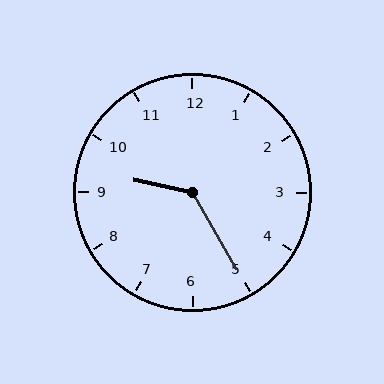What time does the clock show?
9:25.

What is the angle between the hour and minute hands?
Approximately 132 degrees.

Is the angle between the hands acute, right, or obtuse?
It is obtuse.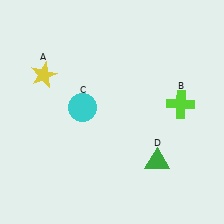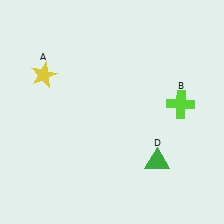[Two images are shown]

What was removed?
The cyan circle (C) was removed in Image 2.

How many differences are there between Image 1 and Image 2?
There is 1 difference between the two images.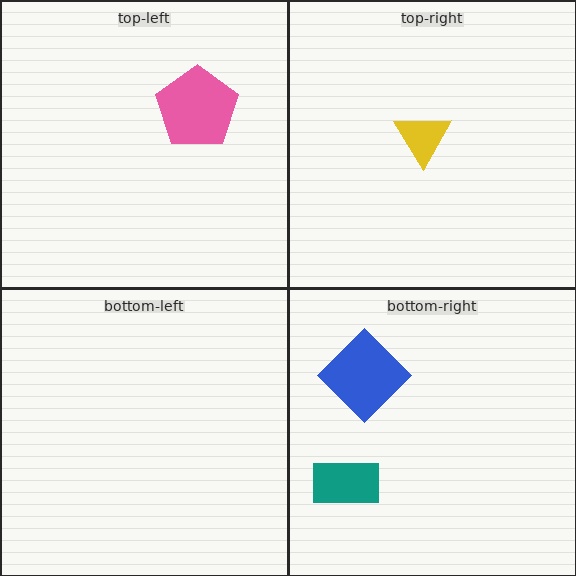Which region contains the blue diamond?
The bottom-right region.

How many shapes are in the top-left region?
1.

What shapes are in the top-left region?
The pink pentagon.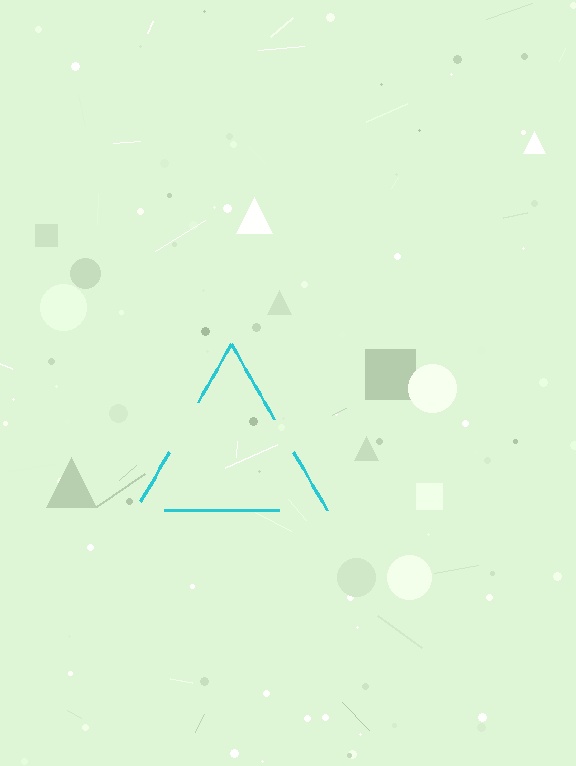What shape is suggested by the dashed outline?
The dashed outline suggests a triangle.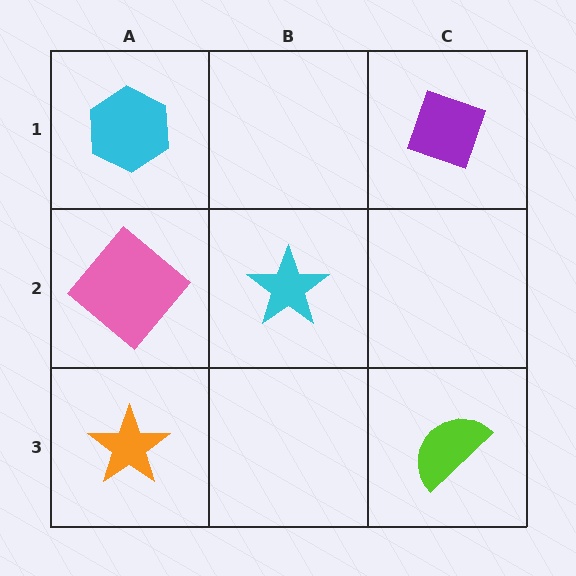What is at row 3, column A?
An orange star.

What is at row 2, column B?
A cyan star.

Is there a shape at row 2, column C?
No, that cell is empty.